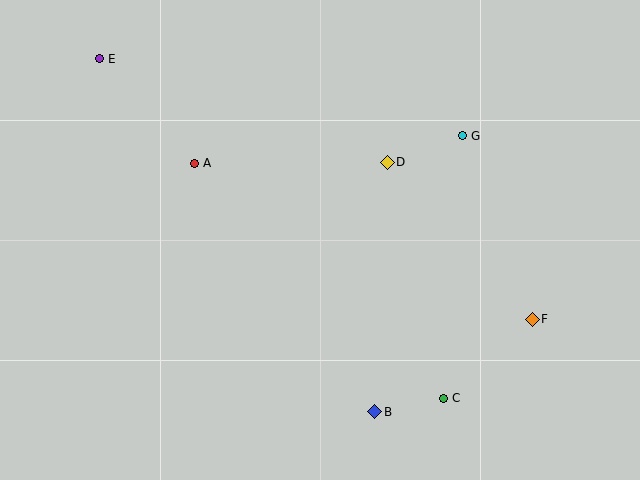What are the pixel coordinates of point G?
Point G is at (462, 136).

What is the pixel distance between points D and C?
The distance between D and C is 242 pixels.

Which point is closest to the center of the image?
Point D at (387, 162) is closest to the center.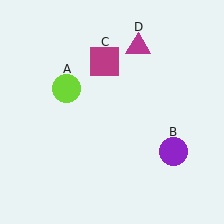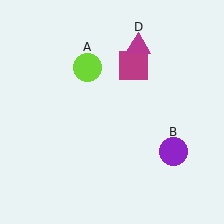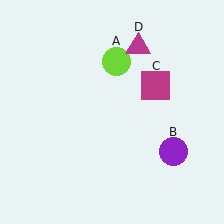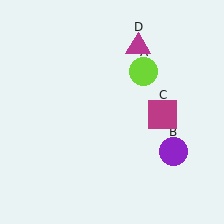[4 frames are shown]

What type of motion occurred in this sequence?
The lime circle (object A), magenta square (object C) rotated clockwise around the center of the scene.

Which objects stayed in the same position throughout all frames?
Purple circle (object B) and magenta triangle (object D) remained stationary.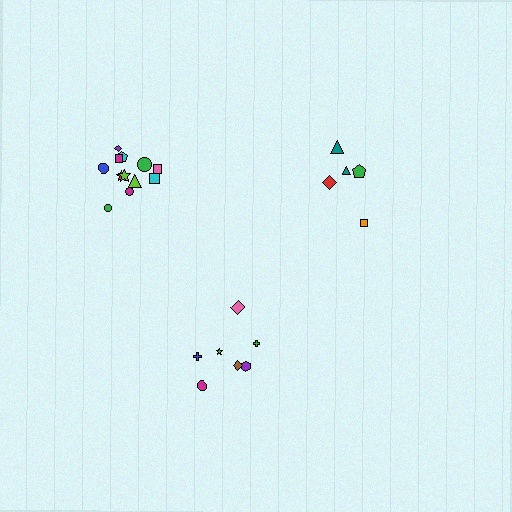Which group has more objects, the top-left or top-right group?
The top-left group.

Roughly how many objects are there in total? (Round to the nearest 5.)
Roughly 25 objects in total.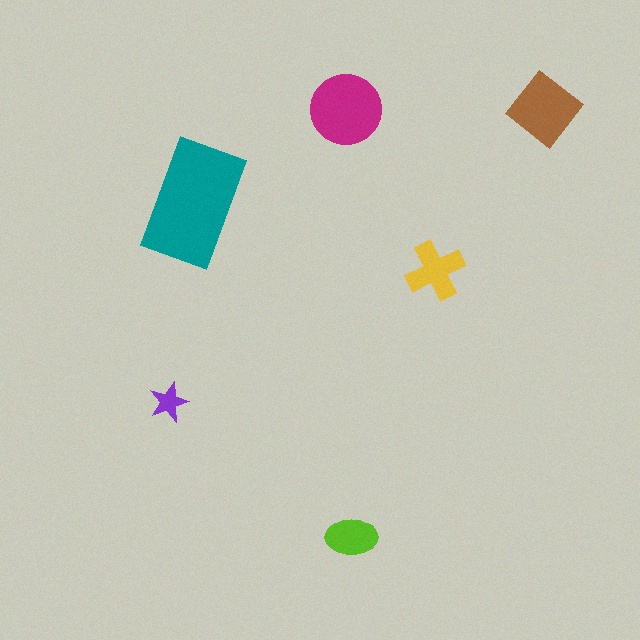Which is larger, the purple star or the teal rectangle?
The teal rectangle.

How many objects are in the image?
There are 6 objects in the image.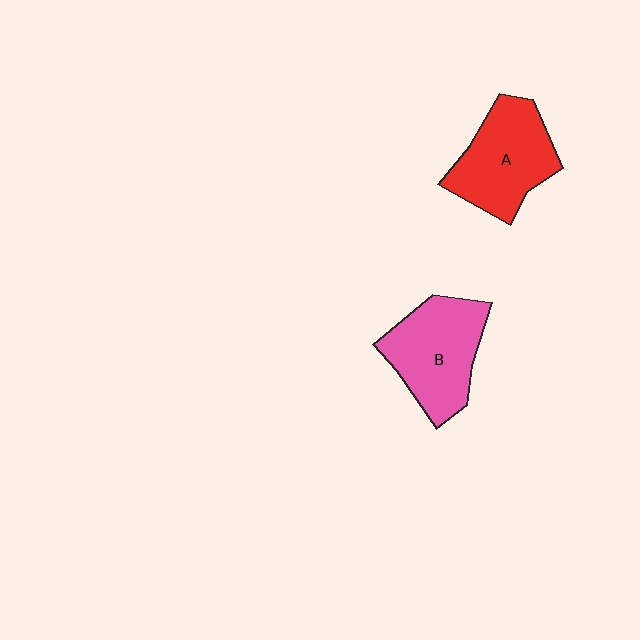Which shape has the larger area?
Shape B (pink).